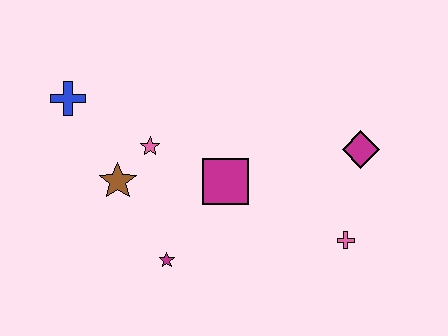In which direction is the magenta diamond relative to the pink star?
The magenta diamond is to the right of the pink star.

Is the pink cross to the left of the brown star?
No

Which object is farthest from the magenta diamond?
The blue cross is farthest from the magenta diamond.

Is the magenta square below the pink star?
Yes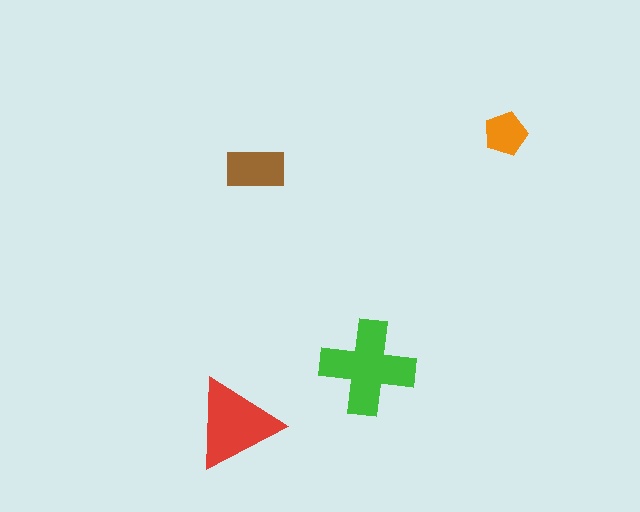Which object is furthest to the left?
The red triangle is leftmost.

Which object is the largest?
The green cross.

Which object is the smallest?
The orange pentagon.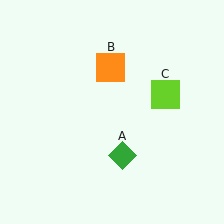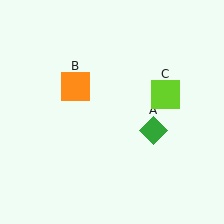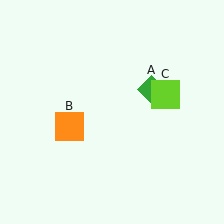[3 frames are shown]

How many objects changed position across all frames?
2 objects changed position: green diamond (object A), orange square (object B).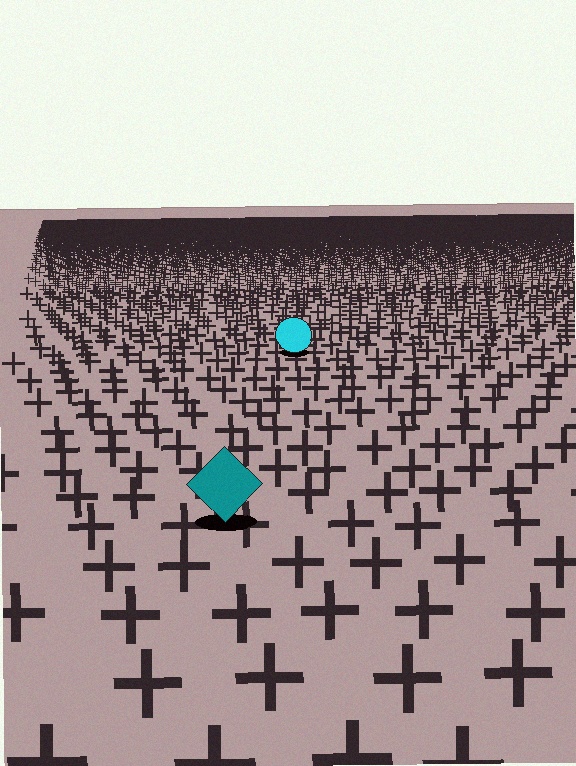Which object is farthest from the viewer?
The cyan circle is farthest from the viewer. It appears smaller and the ground texture around it is denser.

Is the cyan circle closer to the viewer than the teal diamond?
No. The teal diamond is closer — you can tell from the texture gradient: the ground texture is coarser near it.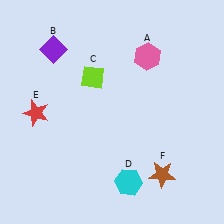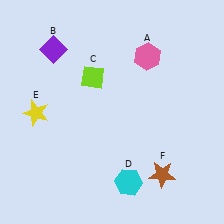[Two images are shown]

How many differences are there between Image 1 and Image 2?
There is 1 difference between the two images.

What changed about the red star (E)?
In Image 1, E is red. In Image 2, it changed to yellow.